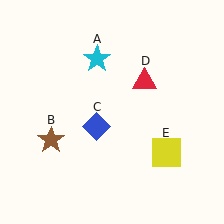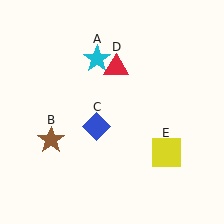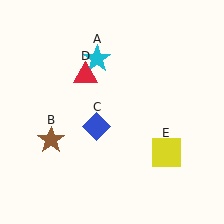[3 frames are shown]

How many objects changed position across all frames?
1 object changed position: red triangle (object D).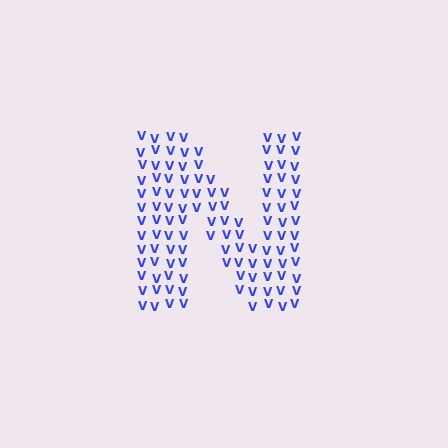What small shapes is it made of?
It is made of small letter V's.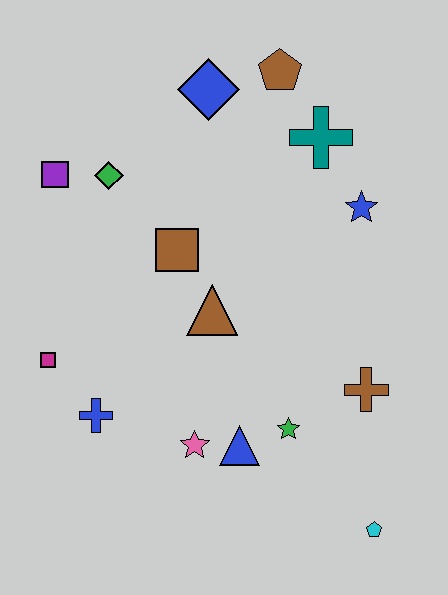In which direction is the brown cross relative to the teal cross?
The brown cross is below the teal cross.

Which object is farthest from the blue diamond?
The cyan pentagon is farthest from the blue diamond.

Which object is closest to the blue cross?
The magenta square is closest to the blue cross.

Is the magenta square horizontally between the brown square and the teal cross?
No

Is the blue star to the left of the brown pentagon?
No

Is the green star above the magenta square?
No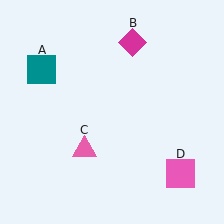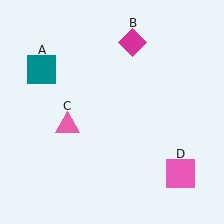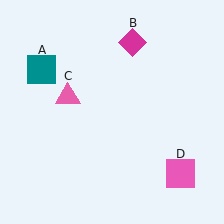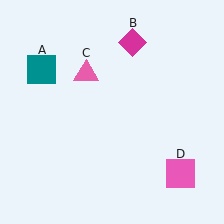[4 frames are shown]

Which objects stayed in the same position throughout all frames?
Teal square (object A) and magenta diamond (object B) and pink square (object D) remained stationary.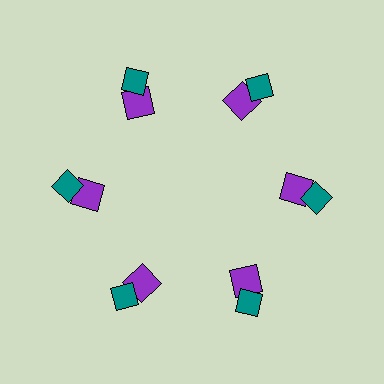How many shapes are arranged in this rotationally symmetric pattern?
There are 12 shapes, arranged in 6 groups of 2.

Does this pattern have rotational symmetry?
Yes, this pattern has 6-fold rotational symmetry. It looks the same after rotating 60 degrees around the center.